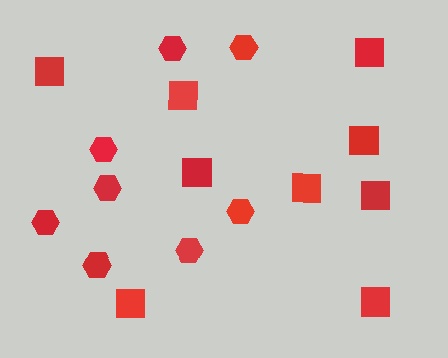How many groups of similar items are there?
There are 2 groups: one group of hexagons (8) and one group of squares (9).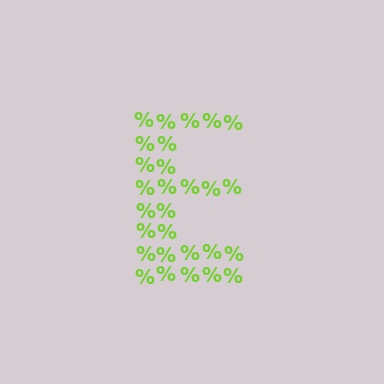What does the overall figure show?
The overall figure shows the letter E.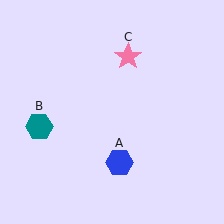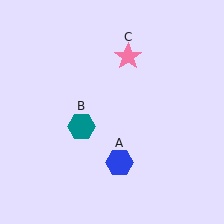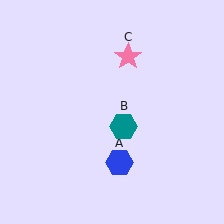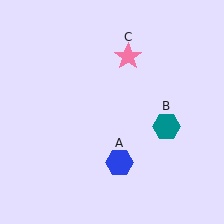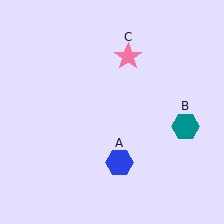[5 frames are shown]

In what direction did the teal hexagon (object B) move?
The teal hexagon (object B) moved right.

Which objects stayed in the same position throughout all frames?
Blue hexagon (object A) and pink star (object C) remained stationary.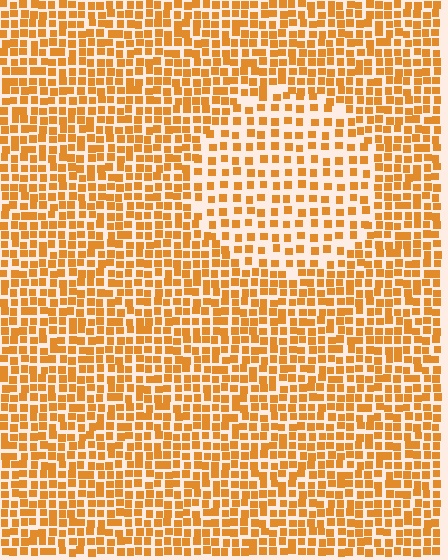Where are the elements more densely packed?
The elements are more densely packed outside the circle boundary.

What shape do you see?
I see a circle.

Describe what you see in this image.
The image contains small orange elements arranged at two different densities. A circle-shaped region is visible where the elements are less densely packed than the surrounding area.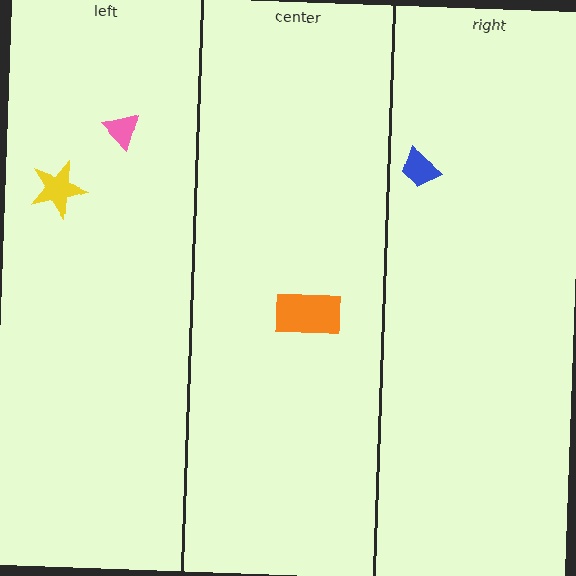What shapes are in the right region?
The blue trapezoid.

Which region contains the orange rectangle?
The center region.